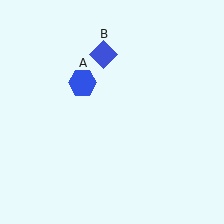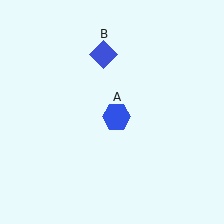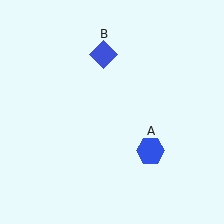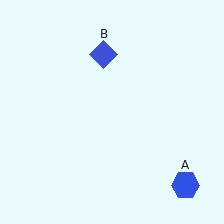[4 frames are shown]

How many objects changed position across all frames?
1 object changed position: blue hexagon (object A).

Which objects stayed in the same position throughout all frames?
Blue diamond (object B) remained stationary.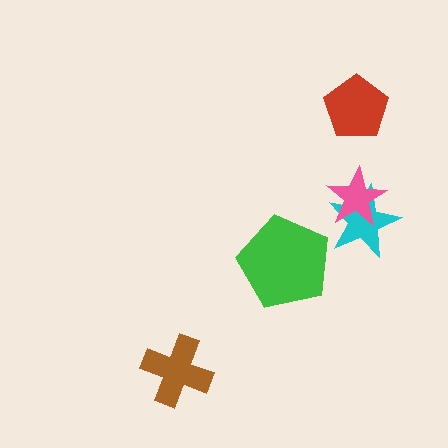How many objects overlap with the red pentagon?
0 objects overlap with the red pentagon.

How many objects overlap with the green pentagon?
0 objects overlap with the green pentagon.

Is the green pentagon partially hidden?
No, no other shape covers it.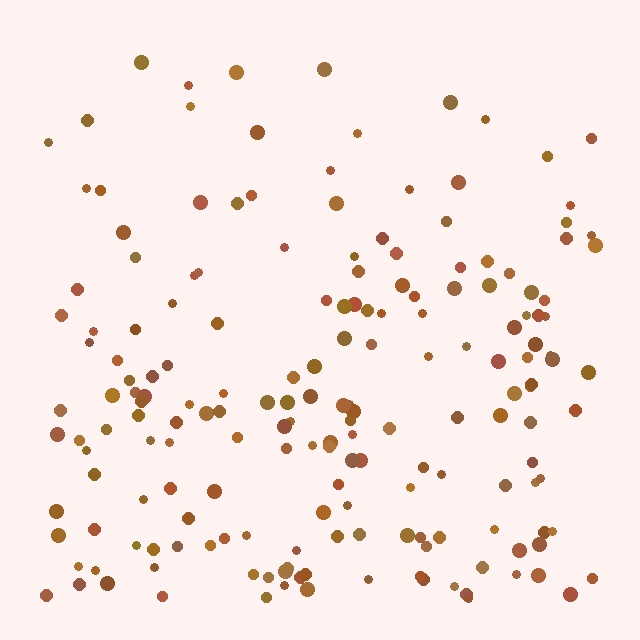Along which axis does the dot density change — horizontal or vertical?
Vertical.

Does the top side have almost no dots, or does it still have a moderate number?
Still a moderate number, just noticeably fewer than the bottom.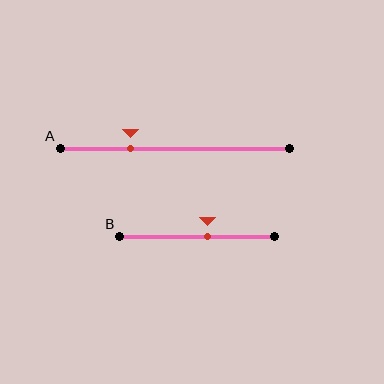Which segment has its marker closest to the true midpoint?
Segment B has its marker closest to the true midpoint.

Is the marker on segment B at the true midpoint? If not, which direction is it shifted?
No, the marker on segment B is shifted to the right by about 7% of the segment length.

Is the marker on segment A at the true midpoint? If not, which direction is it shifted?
No, the marker on segment A is shifted to the left by about 19% of the segment length.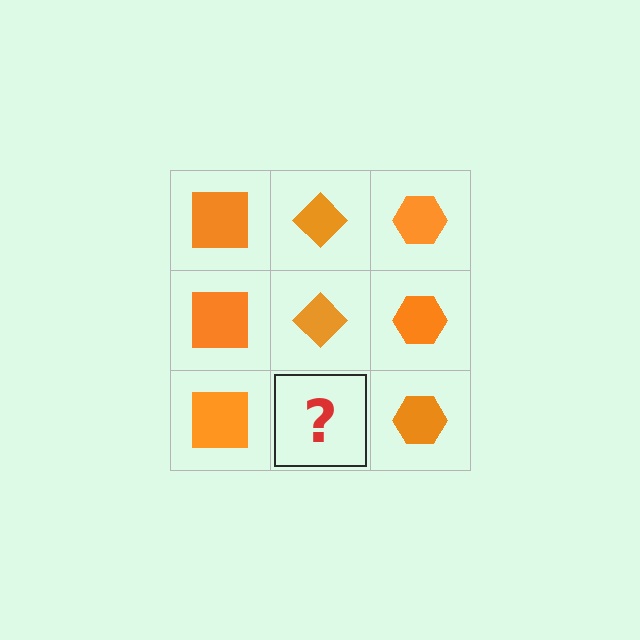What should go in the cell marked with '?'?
The missing cell should contain an orange diamond.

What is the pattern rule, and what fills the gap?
The rule is that each column has a consistent shape. The gap should be filled with an orange diamond.